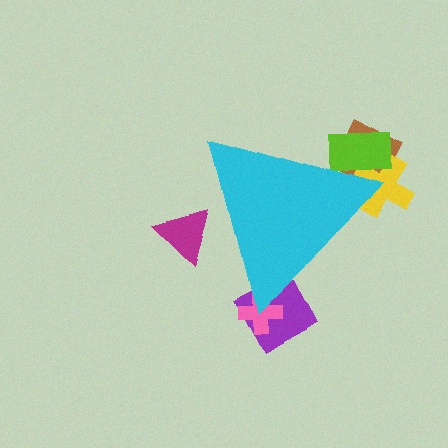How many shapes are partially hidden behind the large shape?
6 shapes are partially hidden.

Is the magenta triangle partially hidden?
Yes, the magenta triangle is partially hidden behind the cyan triangle.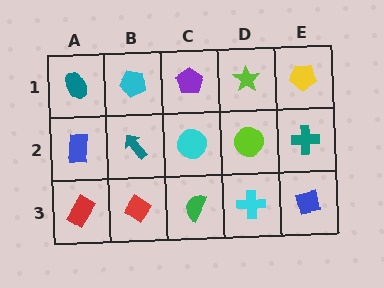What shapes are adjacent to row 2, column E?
A yellow pentagon (row 1, column E), a blue square (row 3, column E), a lime circle (row 2, column D).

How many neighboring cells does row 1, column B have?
3.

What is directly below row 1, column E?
A teal cross.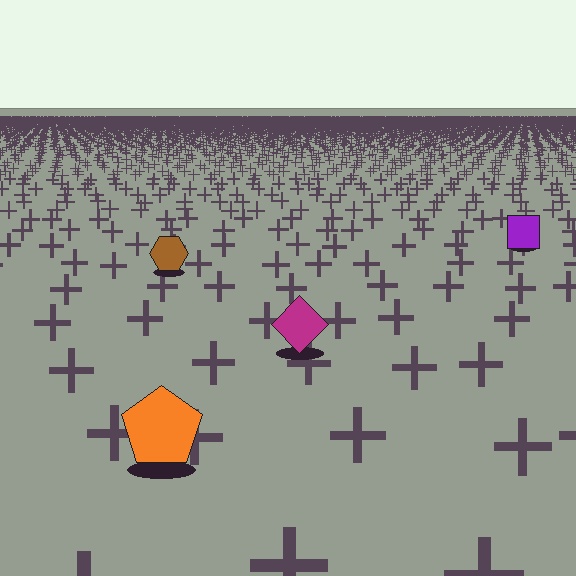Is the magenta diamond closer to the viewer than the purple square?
Yes. The magenta diamond is closer — you can tell from the texture gradient: the ground texture is coarser near it.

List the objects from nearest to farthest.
From nearest to farthest: the orange pentagon, the magenta diamond, the brown hexagon, the purple square.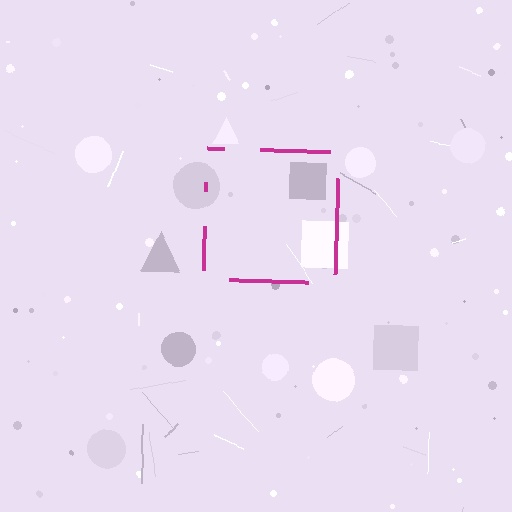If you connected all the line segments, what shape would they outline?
They would outline a square.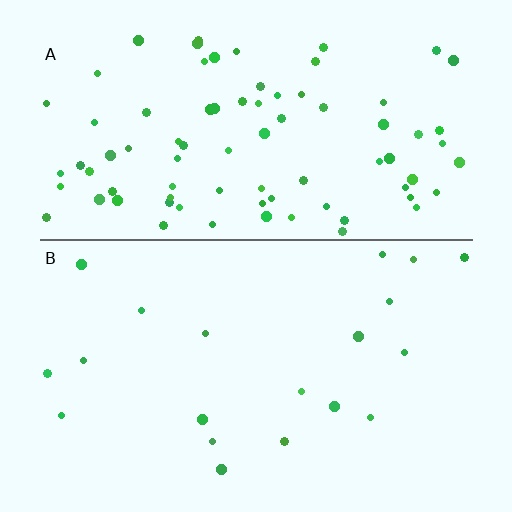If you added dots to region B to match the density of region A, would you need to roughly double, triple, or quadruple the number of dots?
Approximately quadruple.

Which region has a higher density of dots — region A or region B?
A (the top).